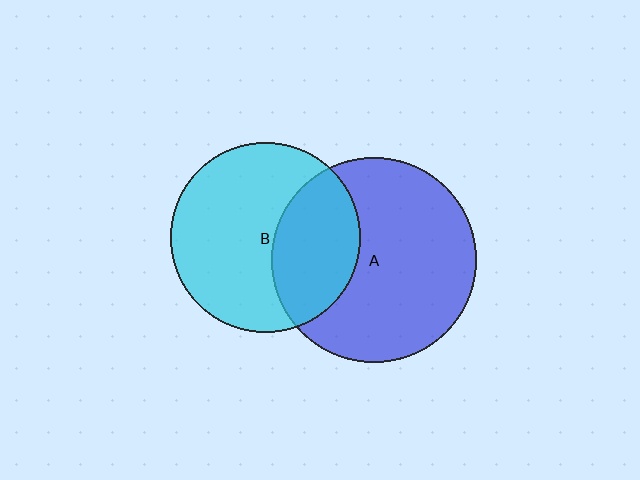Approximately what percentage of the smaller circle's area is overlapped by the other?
Approximately 35%.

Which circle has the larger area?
Circle A (blue).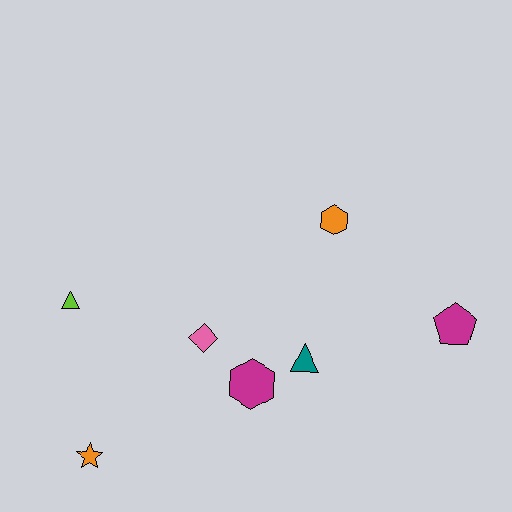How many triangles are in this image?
There are 2 triangles.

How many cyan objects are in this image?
There are no cyan objects.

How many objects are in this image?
There are 7 objects.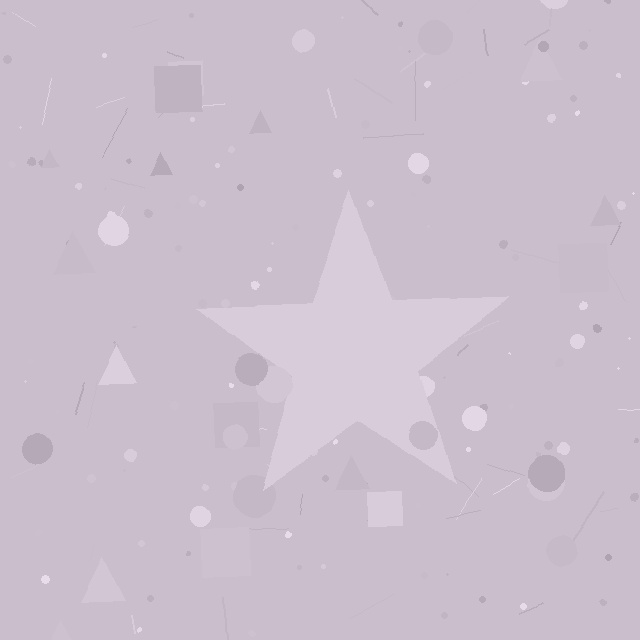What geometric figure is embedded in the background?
A star is embedded in the background.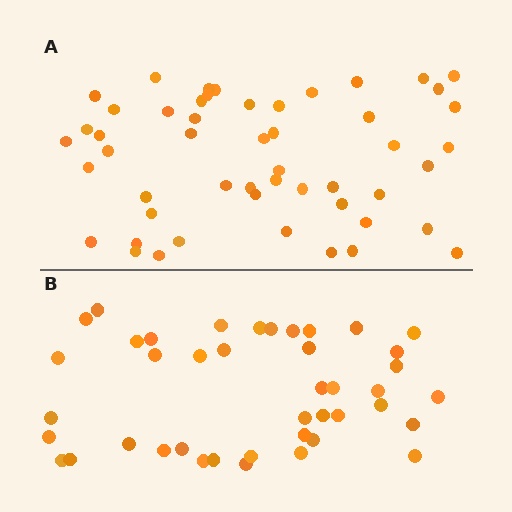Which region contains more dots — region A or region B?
Region A (the top region) has more dots.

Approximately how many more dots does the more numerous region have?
Region A has roughly 8 or so more dots than region B.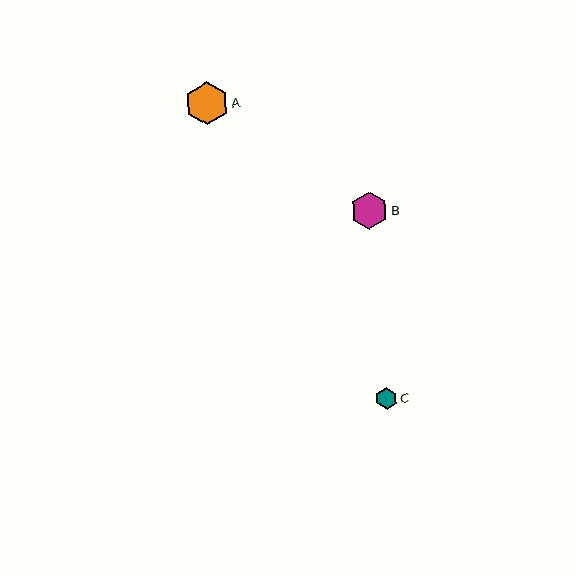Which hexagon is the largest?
Hexagon A is the largest with a size of approximately 44 pixels.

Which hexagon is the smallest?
Hexagon C is the smallest with a size of approximately 22 pixels.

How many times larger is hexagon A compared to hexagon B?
Hexagon A is approximately 1.2 times the size of hexagon B.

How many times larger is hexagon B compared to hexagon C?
Hexagon B is approximately 1.7 times the size of hexagon C.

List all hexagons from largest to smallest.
From largest to smallest: A, B, C.